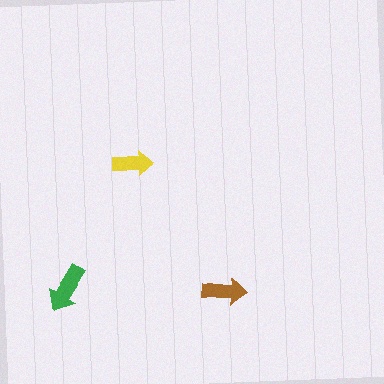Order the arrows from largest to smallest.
the green one, the brown one, the yellow one.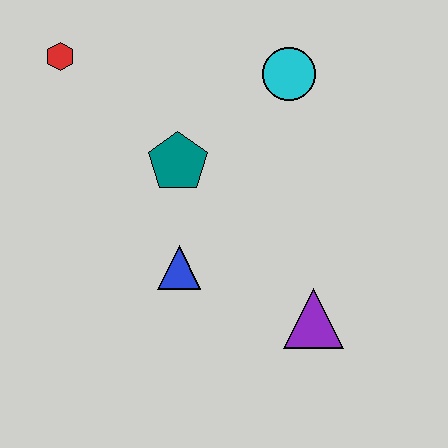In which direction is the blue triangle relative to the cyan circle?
The blue triangle is below the cyan circle.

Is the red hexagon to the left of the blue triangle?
Yes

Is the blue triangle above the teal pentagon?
No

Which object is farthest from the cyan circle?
The purple triangle is farthest from the cyan circle.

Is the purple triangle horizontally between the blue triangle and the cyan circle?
No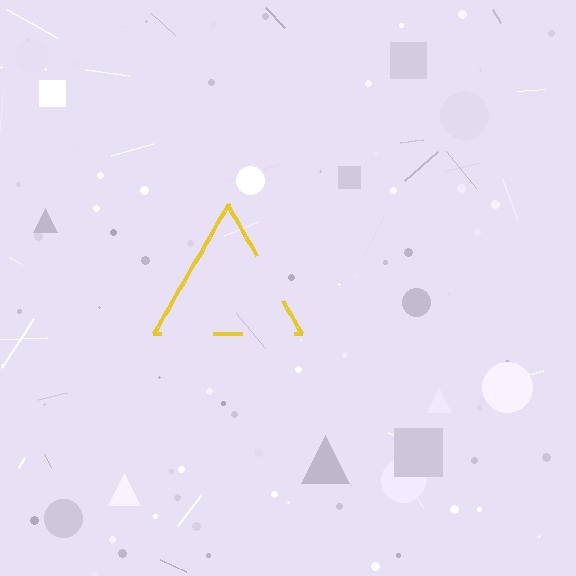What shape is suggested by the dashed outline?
The dashed outline suggests a triangle.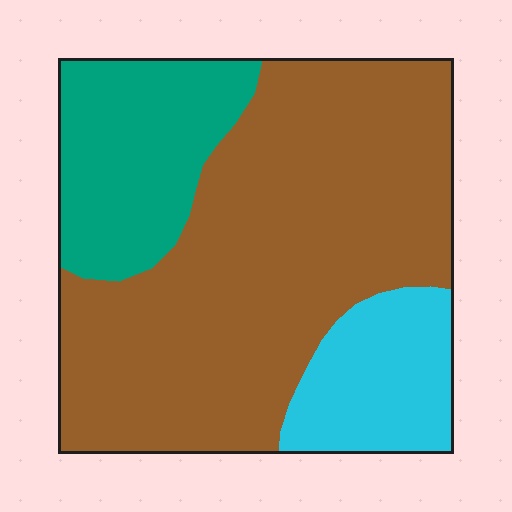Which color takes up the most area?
Brown, at roughly 65%.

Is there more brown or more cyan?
Brown.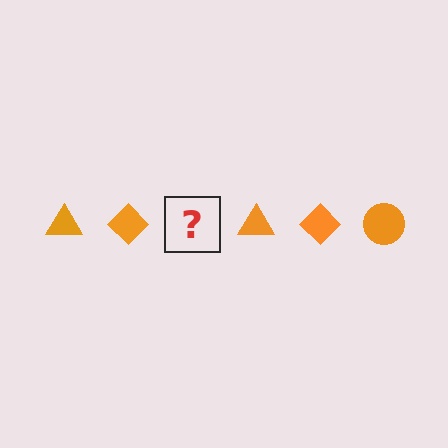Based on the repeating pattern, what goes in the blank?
The blank should be an orange circle.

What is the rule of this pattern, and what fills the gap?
The rule is that the pattern cycles through triangle, diamond, circle shapes in orange. The gap should be filled with an orange circle.